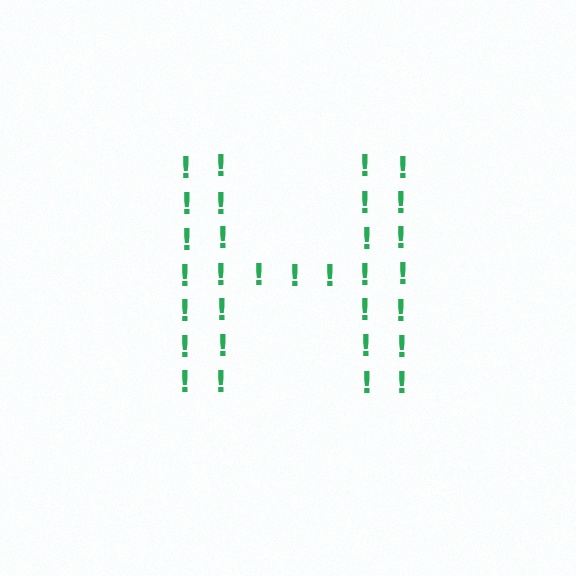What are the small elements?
The small elements are exclamation marks.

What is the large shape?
The large shape is the letter H.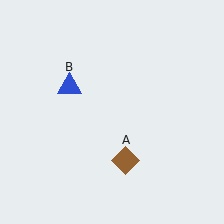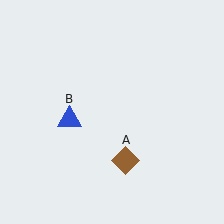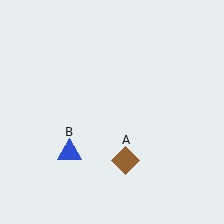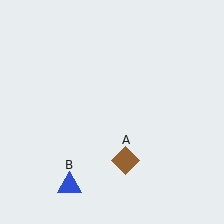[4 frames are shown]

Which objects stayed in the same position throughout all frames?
Brown diamond (object A) remained stationary.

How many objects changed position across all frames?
1 object changed position: blue triangle (object B).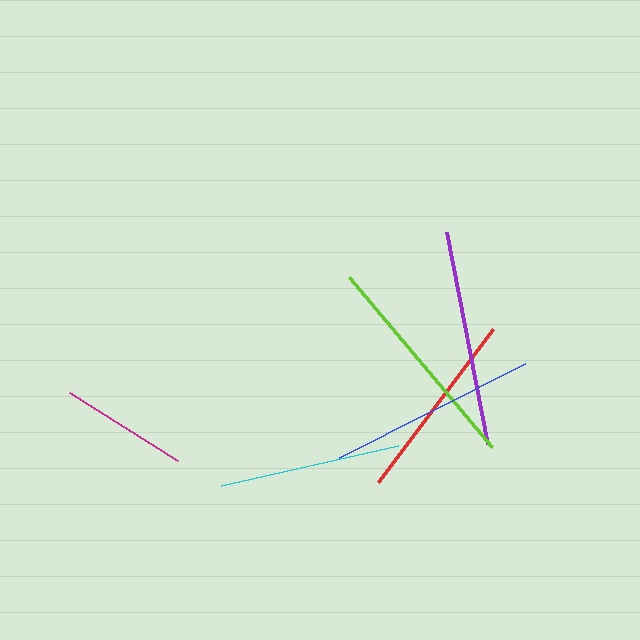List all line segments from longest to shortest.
From longest to shortest: lime, purple, blue, red, cyan, magenta.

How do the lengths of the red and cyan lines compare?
The red and cyan lines are approximately the same length.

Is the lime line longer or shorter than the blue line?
The lime line is longer than the blue line.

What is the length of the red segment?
The red segment is approximately 192 pixels long.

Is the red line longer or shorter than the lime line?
The lime line is longer than the red line.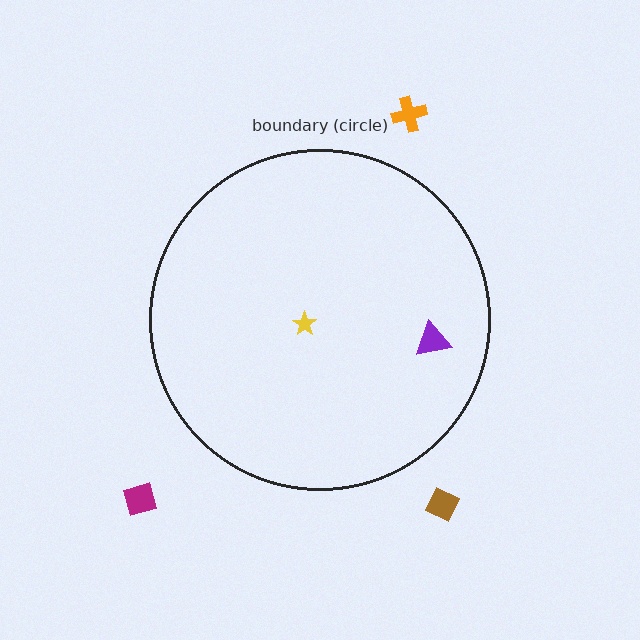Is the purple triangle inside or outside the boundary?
Inside.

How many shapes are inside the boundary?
2 inside, 3 outside.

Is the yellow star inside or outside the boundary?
Inside.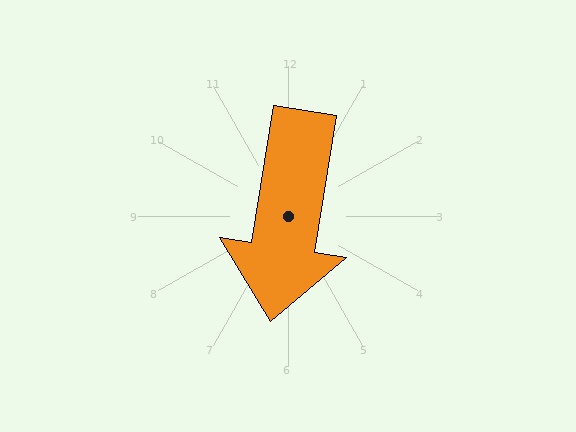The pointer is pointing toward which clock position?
Roughly 6 o'clock.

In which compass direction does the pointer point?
South.